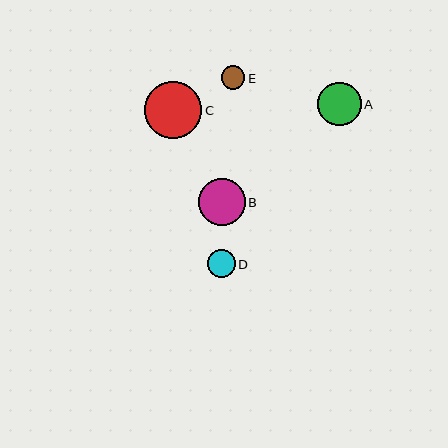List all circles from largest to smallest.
From largest to smallest: C, B, A, D, E.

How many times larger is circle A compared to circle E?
Circle A is approximately 1.8 times the size of circle E.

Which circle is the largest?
Circle C is the largest with a size of approximately 57 pixels.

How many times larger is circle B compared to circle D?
Circle B is approximately 1.7 times the size of circle D.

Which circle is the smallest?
Circle E is the smallest with a size of approximately 24 pixels.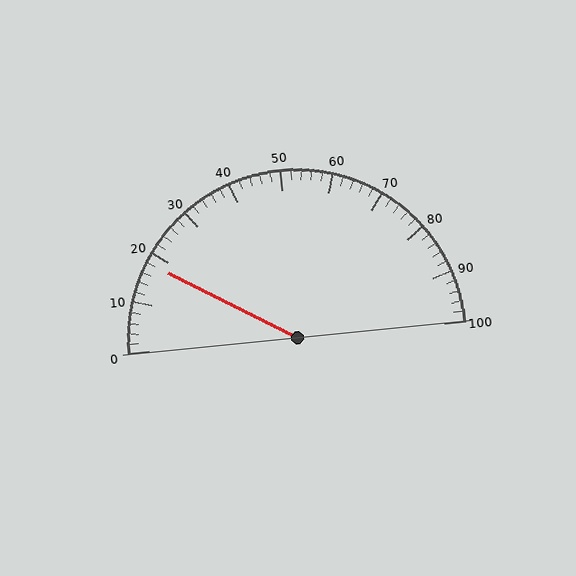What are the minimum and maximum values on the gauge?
The gauge ranges from 0 to 100.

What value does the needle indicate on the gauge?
The needle indicates approximately 18.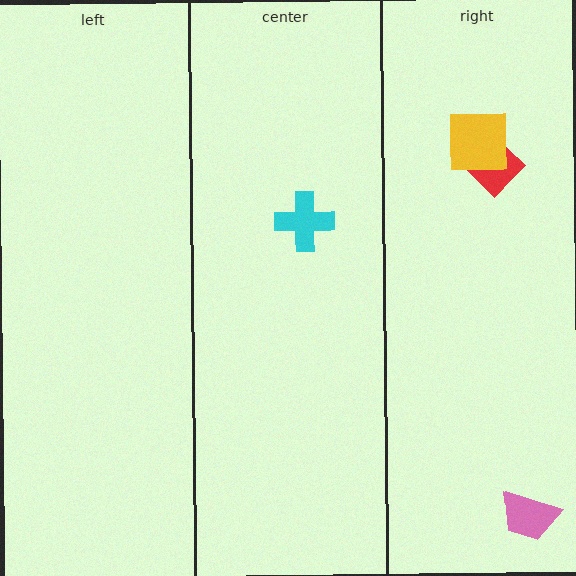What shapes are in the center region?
The cyan cross.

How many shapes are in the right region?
3.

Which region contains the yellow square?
The right region.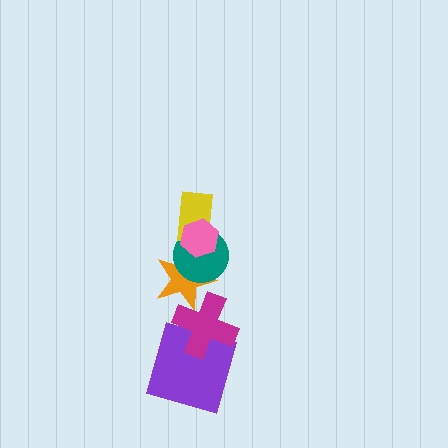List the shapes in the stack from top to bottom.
From top to bottom: the pink hexagon, the yellow rectangle, the teal circle, the orange star, the magenta cross, the purple square.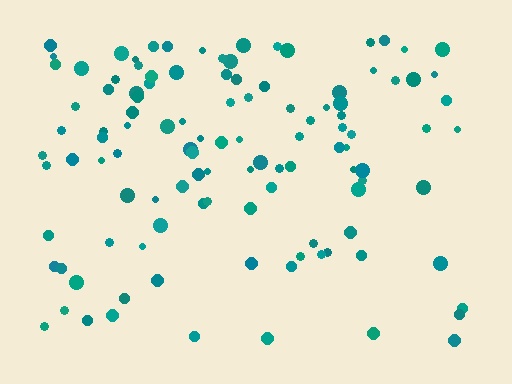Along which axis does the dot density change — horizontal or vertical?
Vertical.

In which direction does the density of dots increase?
From bottom to top, with the top side densest.